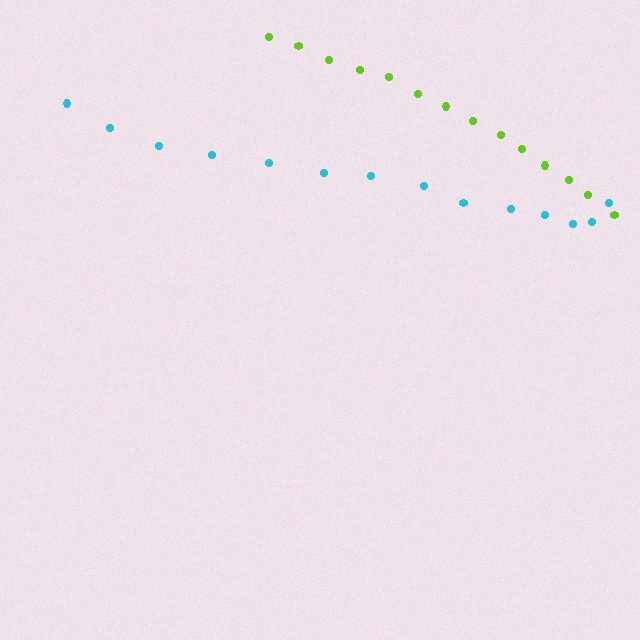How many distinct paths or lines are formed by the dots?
There are 2 distinct paths.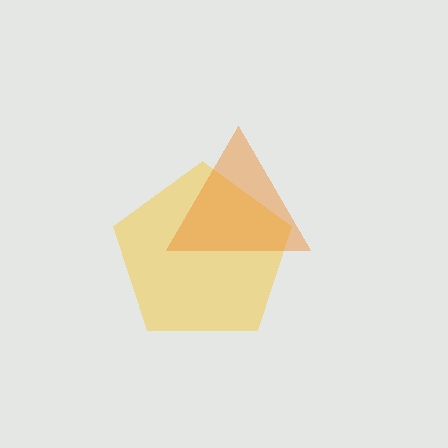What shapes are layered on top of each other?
The layered shapes are: a yellow pentagon, an orange triangle.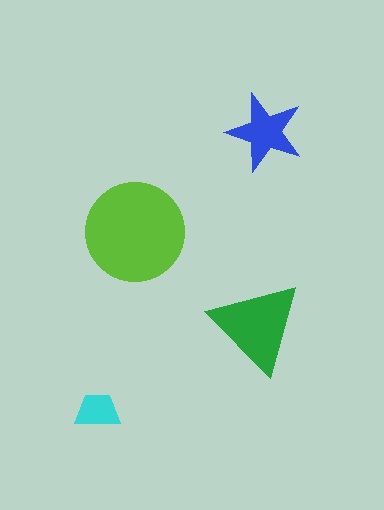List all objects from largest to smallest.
The lime circle, the green triangle, the blue star, the cyan trapezoid.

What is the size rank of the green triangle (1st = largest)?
2nd.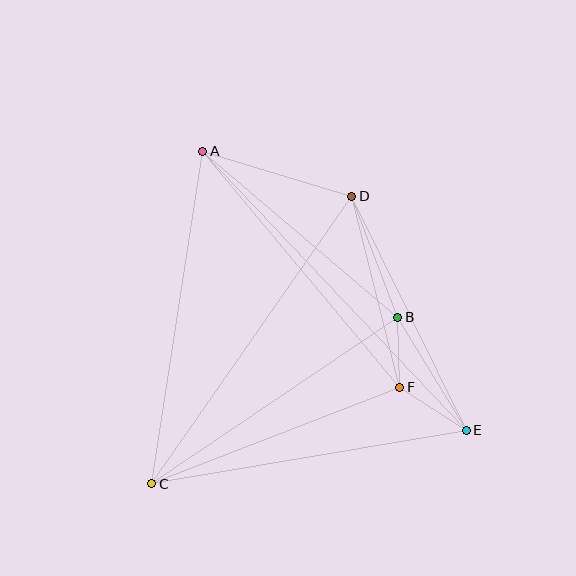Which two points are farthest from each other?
Points A and E are farthest from each other.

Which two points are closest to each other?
Points B and F are closest to each other.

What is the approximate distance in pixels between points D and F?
The distance between D and F is approximately 197 pixels.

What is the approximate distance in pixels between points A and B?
The distance between A and B is approximately 256 pixels.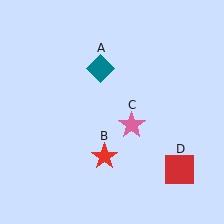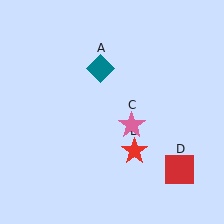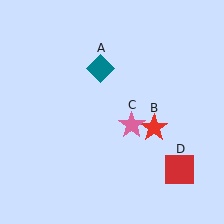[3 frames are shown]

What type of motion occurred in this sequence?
The red star (object B) rotated counterclockwise around the center of the scene.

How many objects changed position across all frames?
1 object changed position: red star (object B).